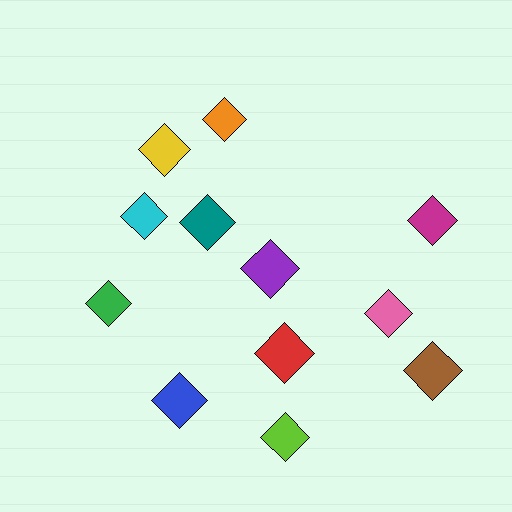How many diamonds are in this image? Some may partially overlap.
There are 12 diamonds.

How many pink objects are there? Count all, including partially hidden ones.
There is 1 pink object.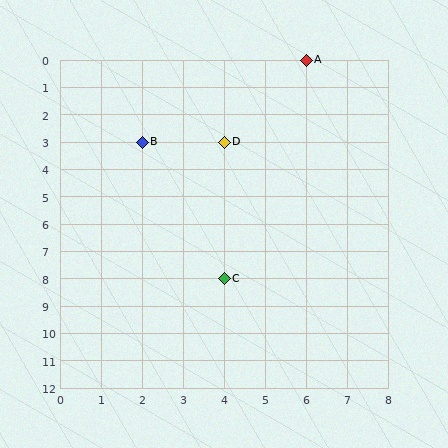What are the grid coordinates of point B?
Point B is at grid coordinates (2, 3).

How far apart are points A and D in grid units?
Points A and D are 2 columns and 3 rows apart (about 3.6 grid units diagonally).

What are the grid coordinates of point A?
Point A is at grid coordinates (6, 0).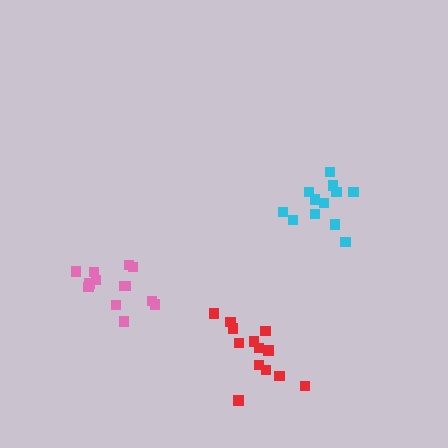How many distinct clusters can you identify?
There are 3 distinct clusters.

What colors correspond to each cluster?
The clusters are colored: cyan, red, pink.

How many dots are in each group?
Group 1: 12 dots, Group 2: 13 dots, Group 3: 13 dots (38 total).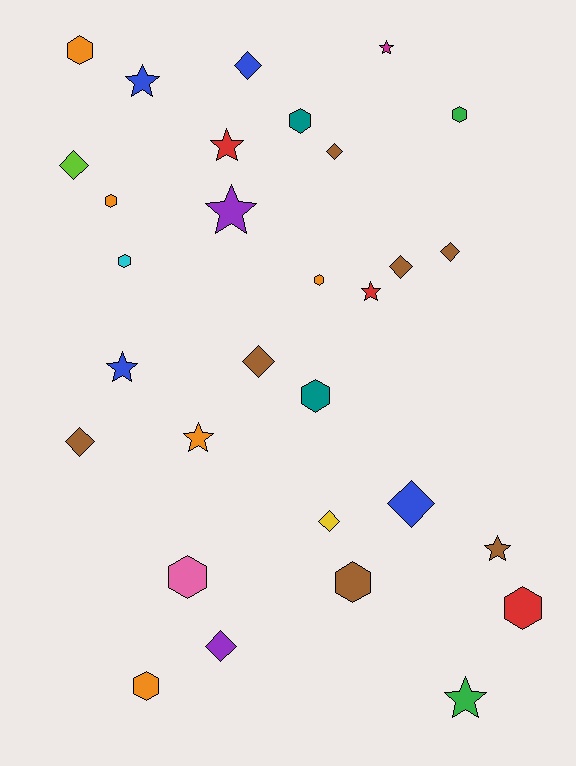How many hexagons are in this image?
There are 11 hexagons.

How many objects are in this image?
There are 30 objects.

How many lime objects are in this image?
There is 1 lime object.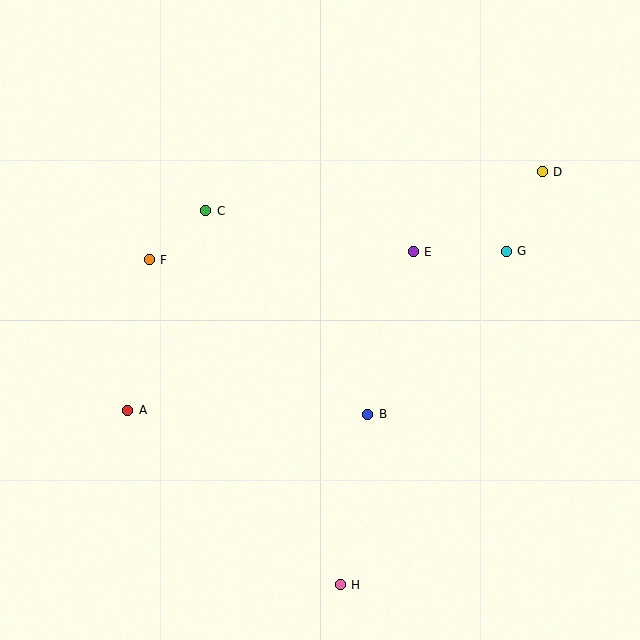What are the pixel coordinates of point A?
Point A is at (128, 410).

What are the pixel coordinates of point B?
Point B is at (368, 414).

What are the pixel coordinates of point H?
Point H is at (340, 585).